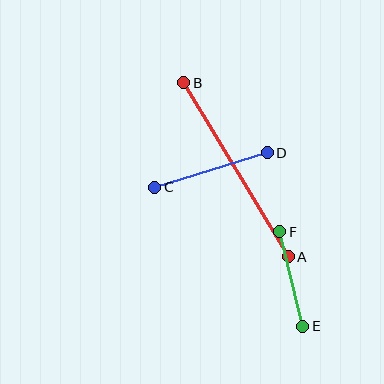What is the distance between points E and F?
The distance is approximately 98 pixels.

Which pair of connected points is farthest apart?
Points A and B are farthest apart.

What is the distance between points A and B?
The distance is approximately 203 pixels.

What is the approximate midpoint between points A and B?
The midpoint is at approximately (236, 170) pixels.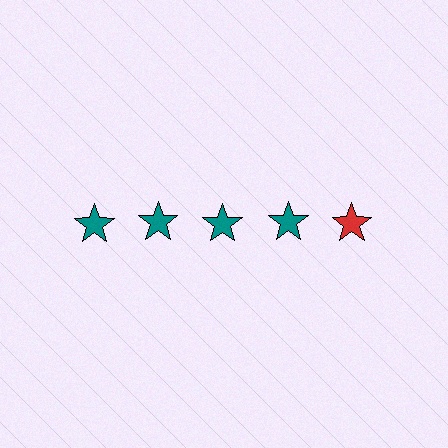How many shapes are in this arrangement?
There are 5 shapes arranged in a grid pattern.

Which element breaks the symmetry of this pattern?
The red star in the top row, rightmost column breaks the symmetry. All other shapes are teal stars.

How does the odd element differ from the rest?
It has a different color: red instead of teal.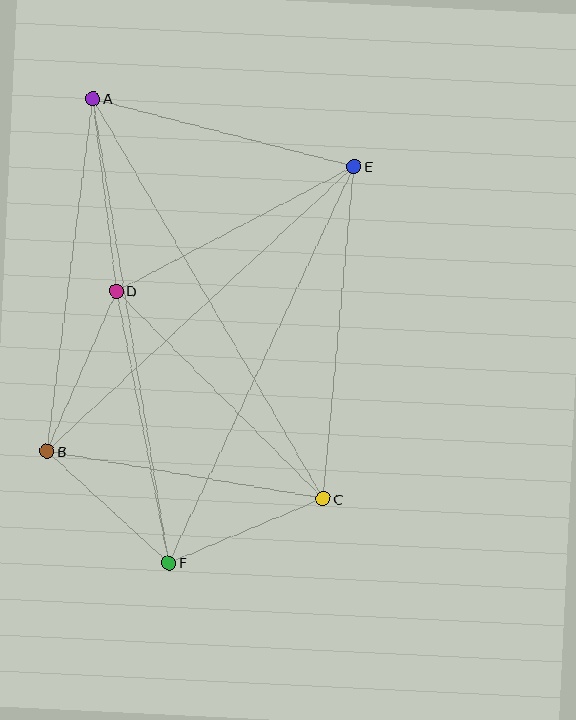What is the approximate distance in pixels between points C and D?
The distance between C and D is approximately 293 pixels.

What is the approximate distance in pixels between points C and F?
The distance between C and F is approximately 167 pixels.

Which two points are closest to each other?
Points B and F are closest to each other.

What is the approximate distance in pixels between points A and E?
The distance between A and E is approximately 270 pixels.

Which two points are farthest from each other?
Points A and F are farthest from each other.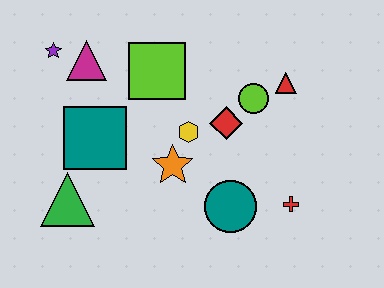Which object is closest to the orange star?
The yellow hexagon is closest to the orange star.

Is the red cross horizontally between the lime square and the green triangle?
No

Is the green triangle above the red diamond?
No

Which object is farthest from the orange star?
The purple star is farthest from the orange star.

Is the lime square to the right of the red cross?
No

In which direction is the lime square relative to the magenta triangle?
The lime square is to the right of the magenta triangle.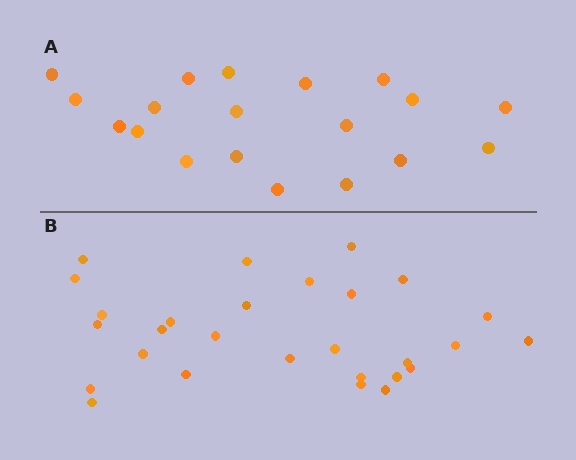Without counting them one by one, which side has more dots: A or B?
Region B (the bottom region) has more dots.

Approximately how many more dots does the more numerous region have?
Region B has roughly 8 or so more dots than region A.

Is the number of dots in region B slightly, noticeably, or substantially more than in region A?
Region B has substantially more. The ratio is roughly 1.5 to 1.